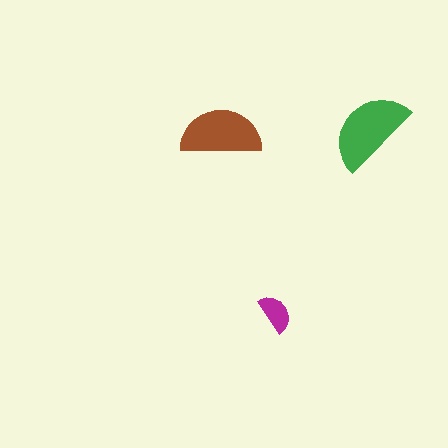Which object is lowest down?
The magenta semicircle is bottommost.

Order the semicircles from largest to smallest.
the green one, the brown one, the magenta one.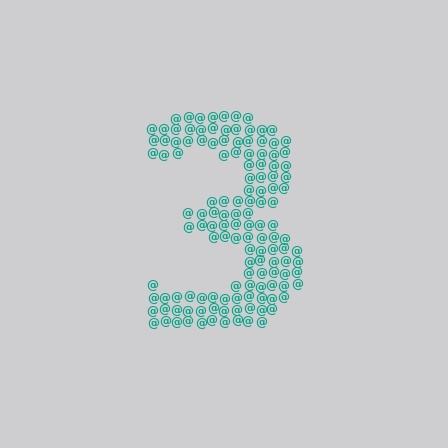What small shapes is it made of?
It is made of small at signs.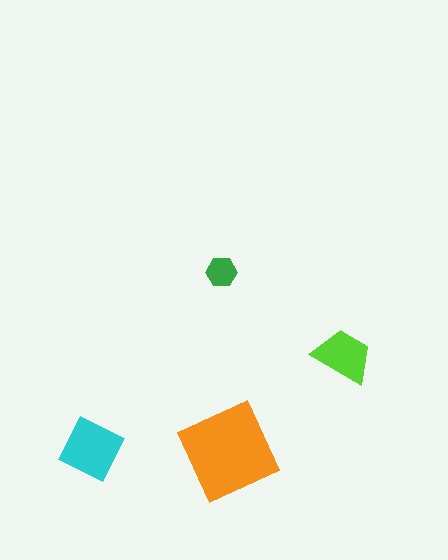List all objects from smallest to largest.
The green hexagon, the lime trapezoid, the cyan square, the orange diamond.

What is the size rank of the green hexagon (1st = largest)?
4th.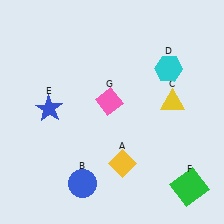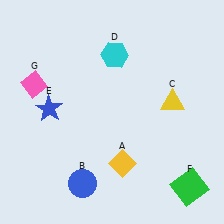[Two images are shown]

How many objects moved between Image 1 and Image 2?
2 objects moved between the two images.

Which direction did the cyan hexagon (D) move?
The cyan hexagon (D) moved left.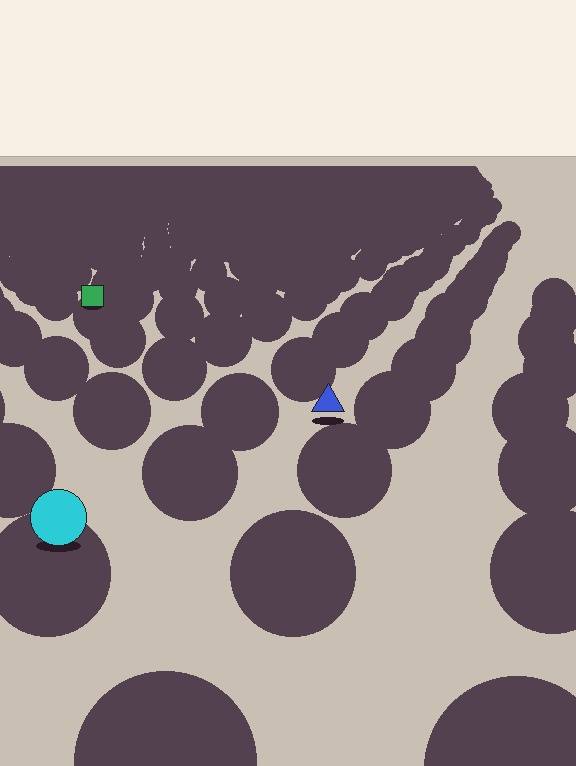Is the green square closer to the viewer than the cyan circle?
No. The cyan circle is closer — you can tell from the texture gradient: the ground texture is coarser near it.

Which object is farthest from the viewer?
The green square is farthest from the viewer. It appears smaller and the ground texture around it is denser.